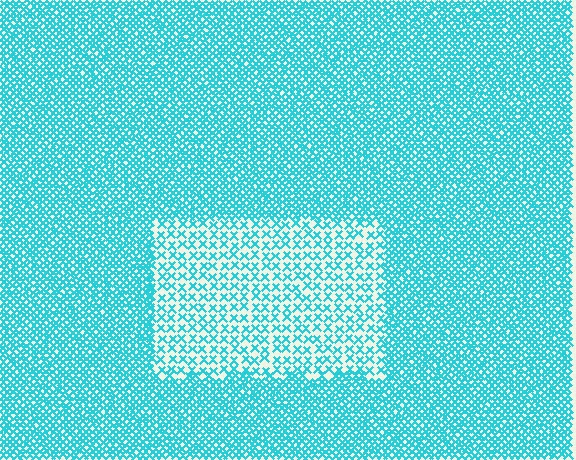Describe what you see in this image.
The image contains small cyan elements arranged at two different densities. A rectangle-shaped region is visible where the elements are less densely packed than the surrounding area.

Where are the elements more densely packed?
The elements are more densely packed outside the rectangle boundary.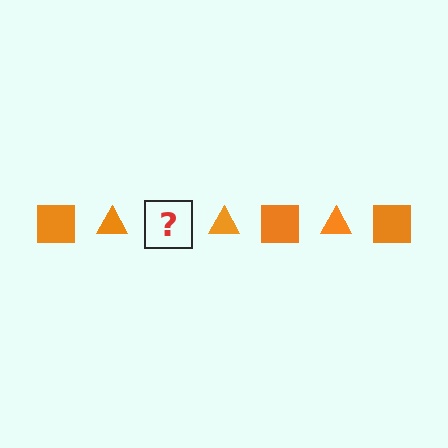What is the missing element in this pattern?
The missing element is an orange square.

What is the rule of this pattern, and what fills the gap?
The rule is that the pattern cycles through square, triangle shapes in orange. The gap should be filled with an orange square.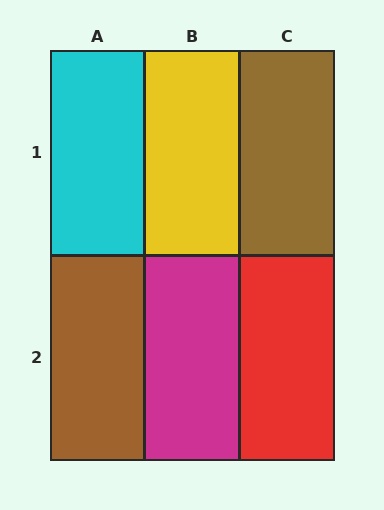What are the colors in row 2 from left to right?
Brown, magenta, red.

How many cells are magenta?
1 cell is magenta.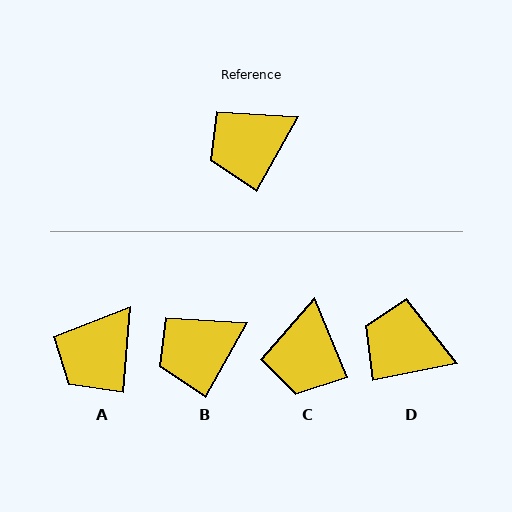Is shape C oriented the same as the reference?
No, it is off by about 52 degrees.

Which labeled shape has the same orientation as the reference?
B.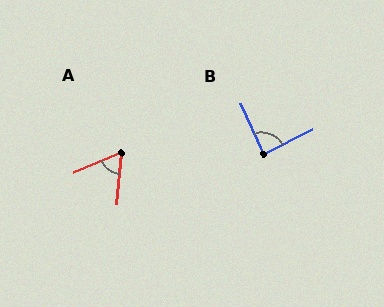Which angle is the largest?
B, at approximately 87 degrees.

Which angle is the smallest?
A, at approximately 63 degrees.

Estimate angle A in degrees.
Approximately 63 degrees.